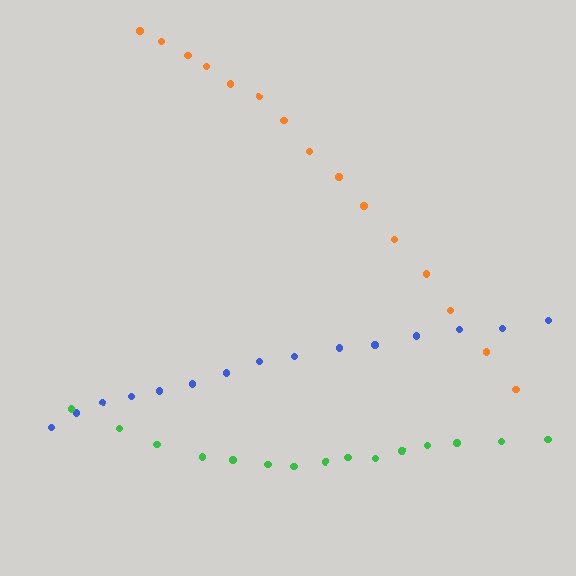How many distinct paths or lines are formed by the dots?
There are 3 distinct paths.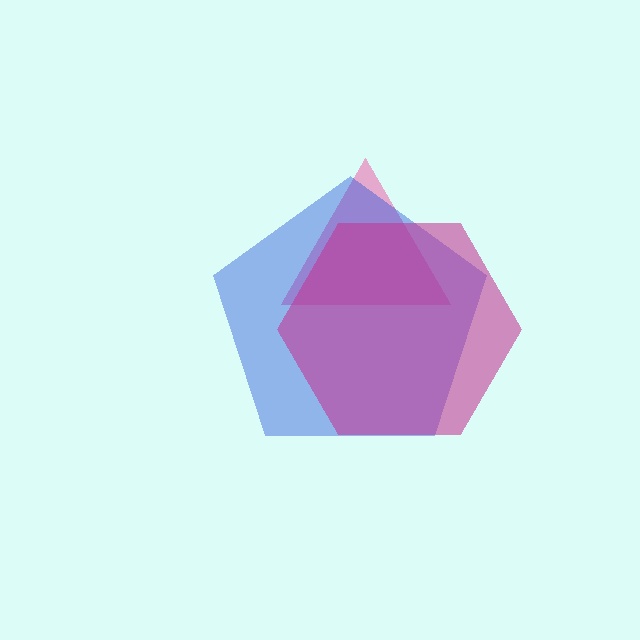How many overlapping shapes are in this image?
There are 3 overlapping shapes in the image.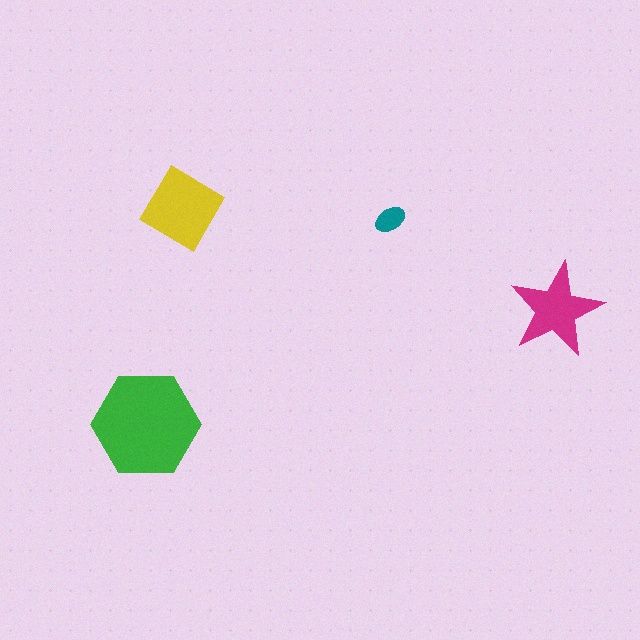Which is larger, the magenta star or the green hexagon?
The green hexagon.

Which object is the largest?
The green hexagon.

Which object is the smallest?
The teal ellipse.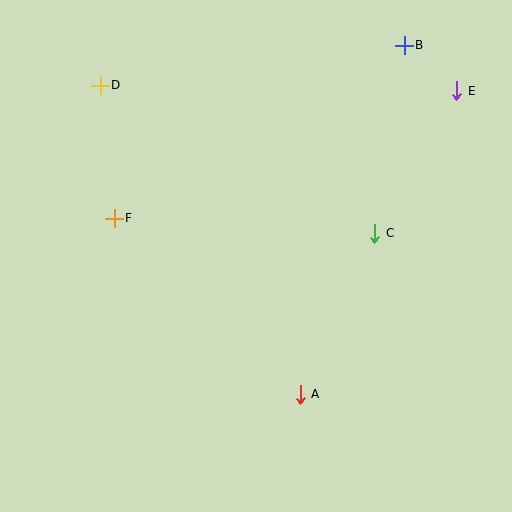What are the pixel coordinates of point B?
Point B is at (404, 45).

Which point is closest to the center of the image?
Point C at (375, 233) is closest to the center.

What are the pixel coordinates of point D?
Point D is at (100, 85).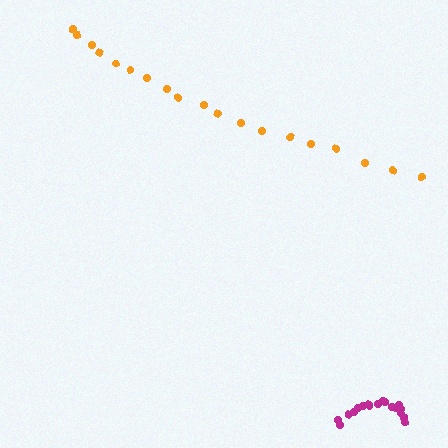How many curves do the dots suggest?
There are 2 distinct paths.